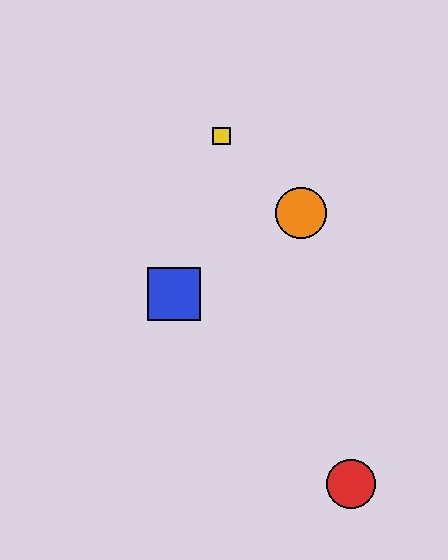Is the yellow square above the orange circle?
Yes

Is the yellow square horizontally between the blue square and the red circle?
Yes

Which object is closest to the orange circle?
The yellow square is closest to the orange circle.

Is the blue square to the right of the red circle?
No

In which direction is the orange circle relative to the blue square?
The orange circle is to the right of the blue square.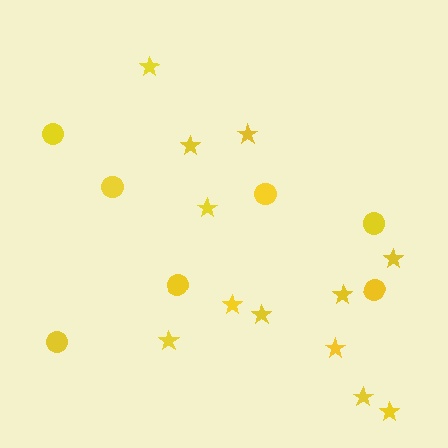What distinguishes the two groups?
There are 2 groups: one group of stars (12) and one group of circles (7).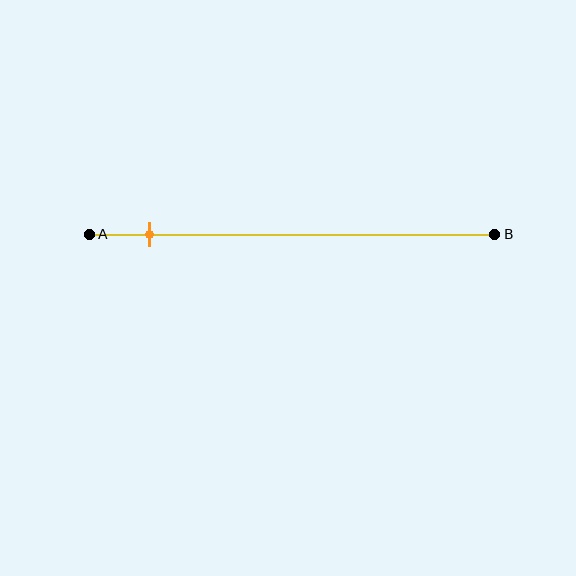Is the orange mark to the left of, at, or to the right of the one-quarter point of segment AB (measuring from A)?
The orange mark is to the left of the one-quarter point of segment AB.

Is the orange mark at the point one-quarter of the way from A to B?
No, the mark is at about 15% from A, not at the 25% one-quarter point.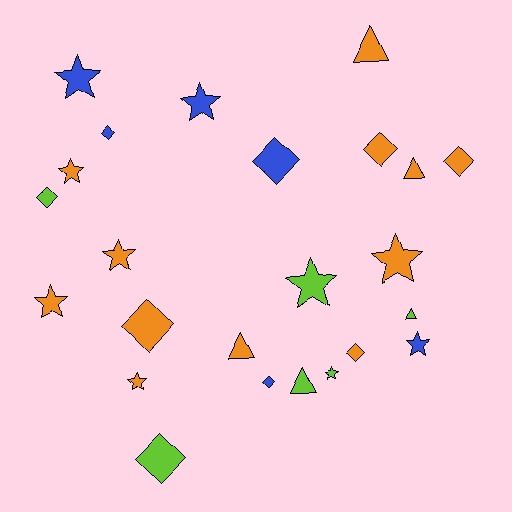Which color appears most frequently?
Orange, with 12 objects.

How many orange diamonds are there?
There are 4 orange diamonds.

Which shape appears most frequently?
Star, with 10 objects.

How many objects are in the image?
There are 24 objects.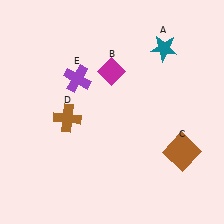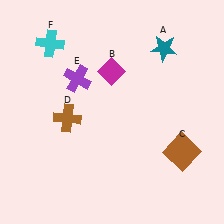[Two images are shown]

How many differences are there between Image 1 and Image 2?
There is 1 difference between the two images.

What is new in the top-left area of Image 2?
A cyan cross (F) was added in the top-left area of Image 2.